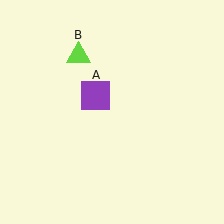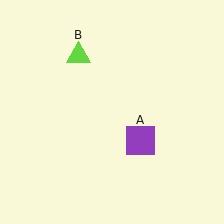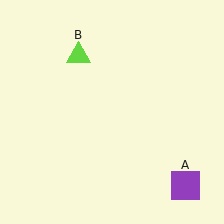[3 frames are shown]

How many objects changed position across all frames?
1 object changed position: purple square (object A).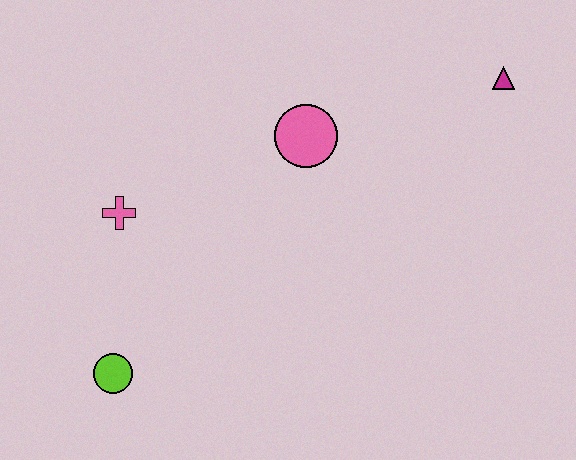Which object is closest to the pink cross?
The lime circle is closest to the pink cross.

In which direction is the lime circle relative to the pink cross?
The lime circle is below the pink cross.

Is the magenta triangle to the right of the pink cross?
Yes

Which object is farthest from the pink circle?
The lime circle is farthest from the pink circle.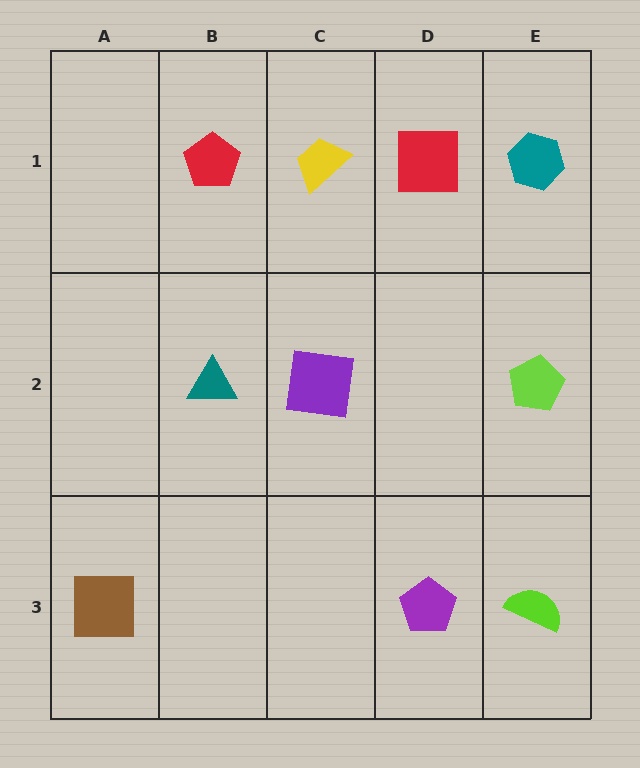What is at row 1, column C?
A yellow trapezoid.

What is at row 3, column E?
A lime semicircle.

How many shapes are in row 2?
3 shapes.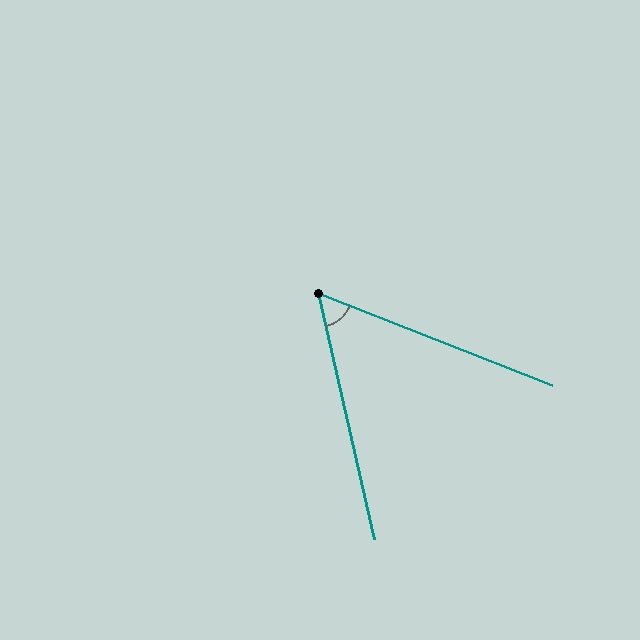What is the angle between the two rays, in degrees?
Approximately 55 degrees.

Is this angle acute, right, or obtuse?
It is acute.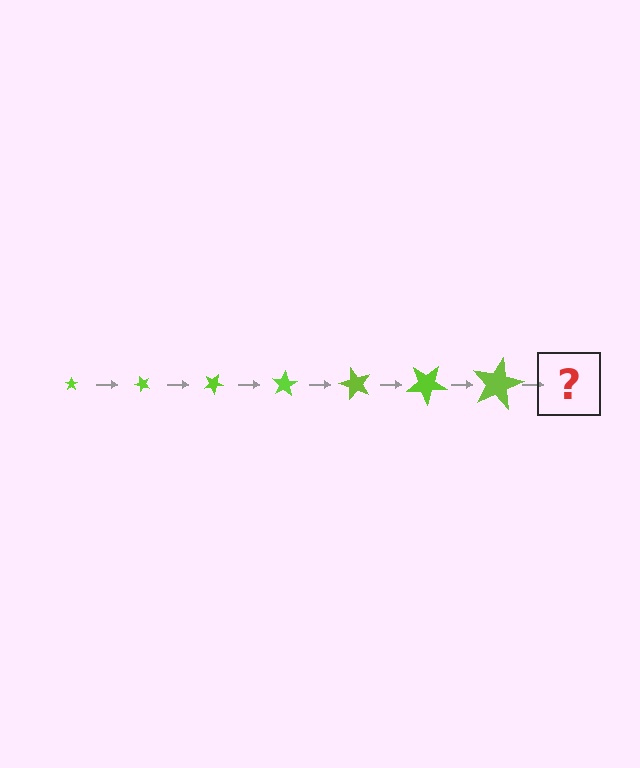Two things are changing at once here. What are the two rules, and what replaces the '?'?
The two rules are that the star grows larger each step and it rotates 50 degrees each step. The '?' should be a star, larger than the previous one and rotated 350 degrees from the start.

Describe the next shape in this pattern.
It should be a star, larger than the previous one and rotated 350 degrees from the start.